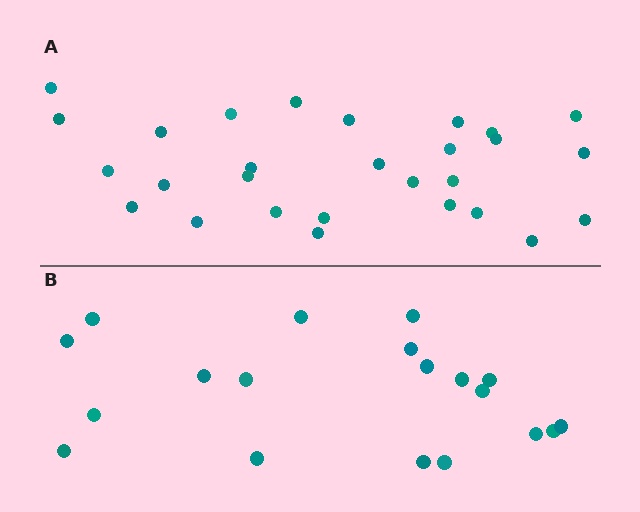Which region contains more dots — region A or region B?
Region A (the top region) has more dots.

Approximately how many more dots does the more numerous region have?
Region A has roughly 8 or so more dots than region B.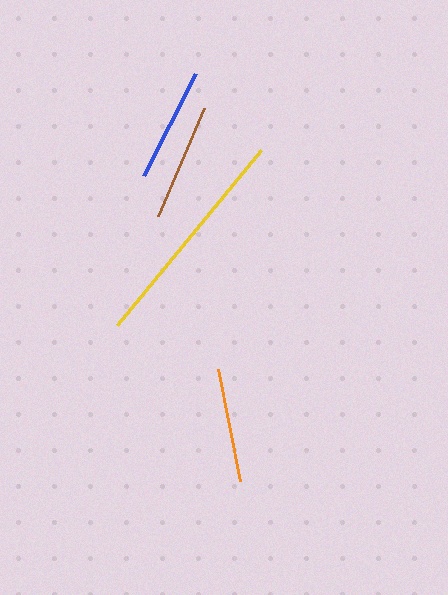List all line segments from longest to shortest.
From longest to shortest: yellow, brown, orange, blue.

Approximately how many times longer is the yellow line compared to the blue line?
The yellow line is approximately 2.0 times the length of the blue line.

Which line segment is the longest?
The yellow line is the longest at approximately 227 pixels.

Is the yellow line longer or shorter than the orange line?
The yellow line is longer than the orange line.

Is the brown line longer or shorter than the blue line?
The brown line is longer than the blue line.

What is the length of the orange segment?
The orange segment is approximately 114 pixels long.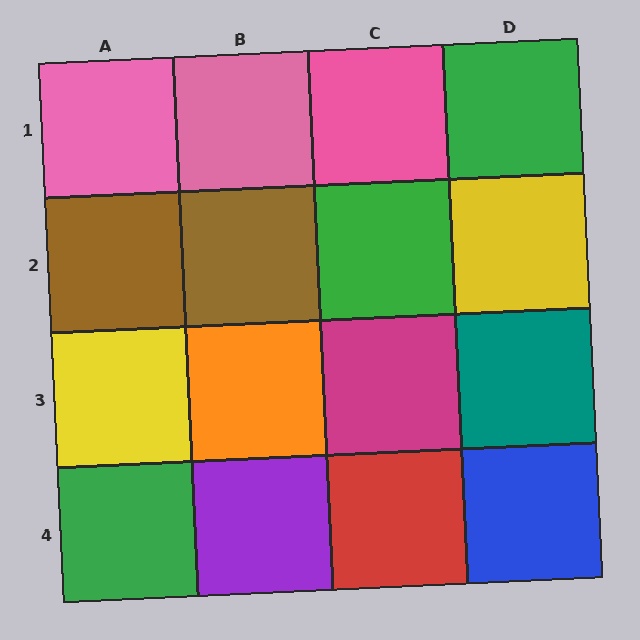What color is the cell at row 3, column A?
Yellow.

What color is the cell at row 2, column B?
Brown.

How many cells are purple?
1 cell is purple.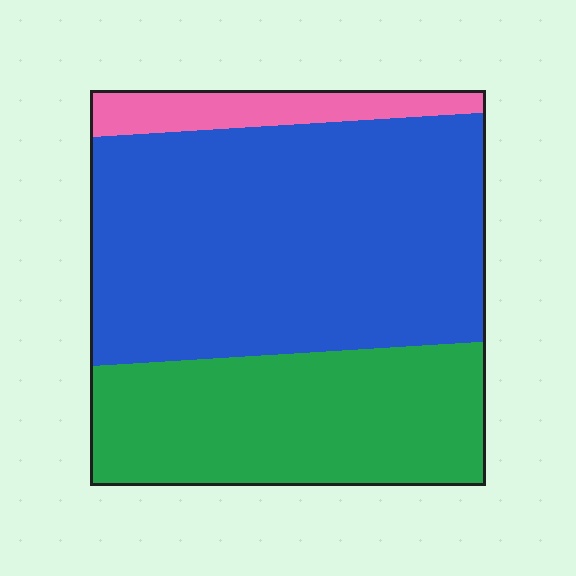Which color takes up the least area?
Pink, at roughly 10%.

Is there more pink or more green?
Green.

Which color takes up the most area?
Blue, at roughly 60%.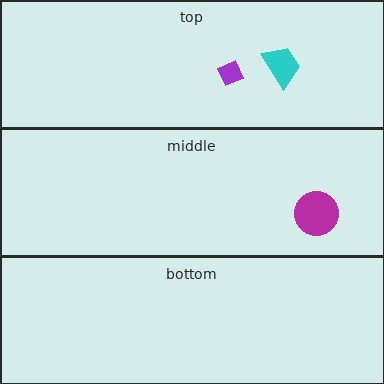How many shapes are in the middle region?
1.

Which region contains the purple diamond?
The top region.